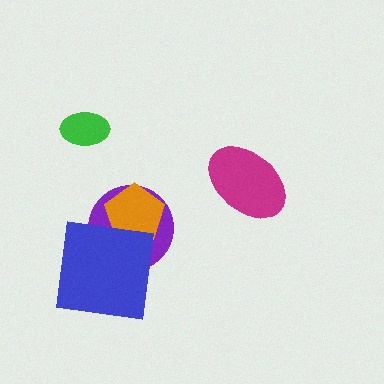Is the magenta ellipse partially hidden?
No, no other shape covers it.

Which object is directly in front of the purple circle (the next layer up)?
The orange pentagon is directly in front of the purple circle.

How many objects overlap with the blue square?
2 objects overlap with the blue square.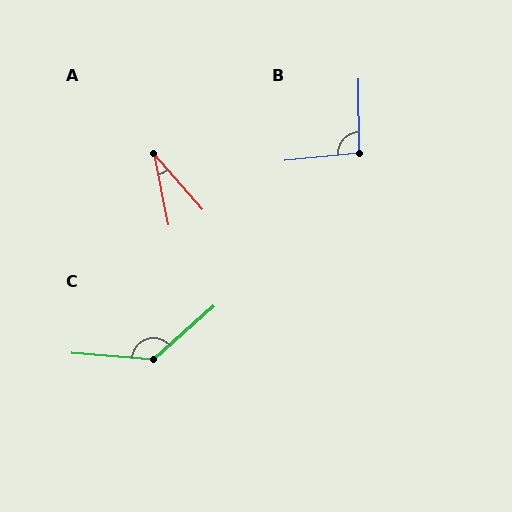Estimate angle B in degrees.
Approximately 96 degrees.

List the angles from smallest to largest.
A (30°), B (96°), C (134°).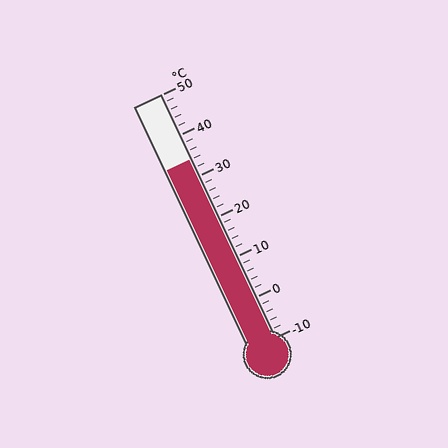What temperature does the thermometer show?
The thermometer shows approximately 34°C.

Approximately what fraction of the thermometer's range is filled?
The thermometer is filled to approximately 75% of its range.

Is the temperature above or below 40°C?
The temperature is below 40°C.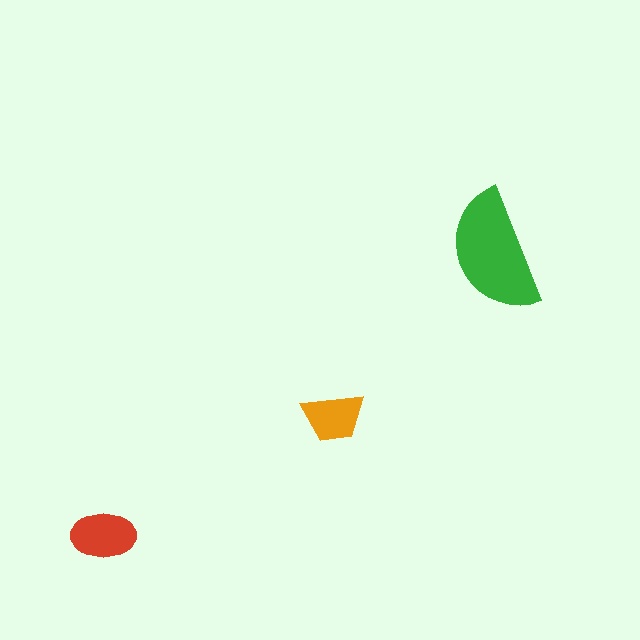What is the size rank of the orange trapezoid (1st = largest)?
3rd.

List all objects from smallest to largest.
The orange trapezoid, the red ellipse, the green semicircle.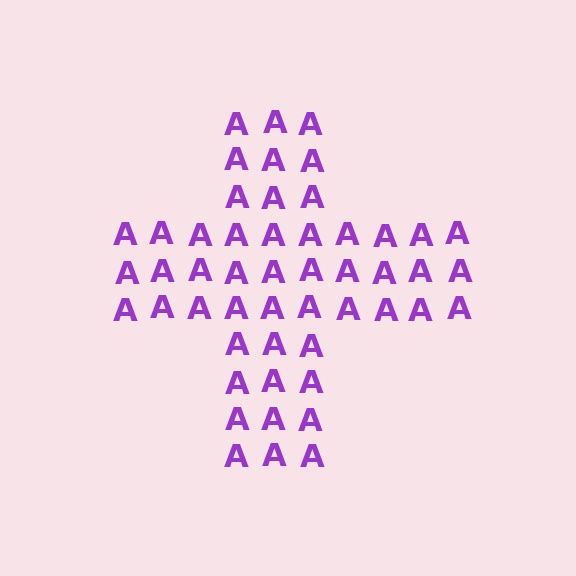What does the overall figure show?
The overall figure shows a cross.